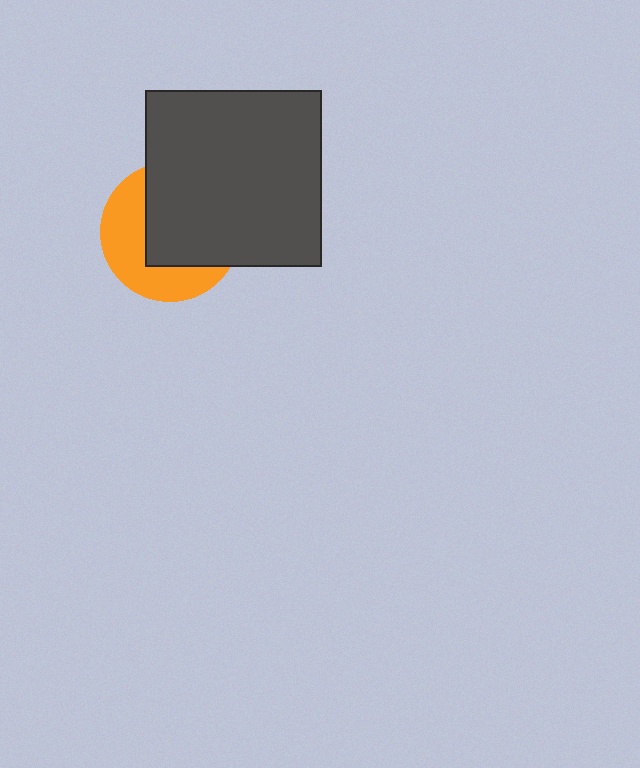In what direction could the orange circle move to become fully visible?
The orange circle could move toward the lower-left. That would shift it out from behind the dark gray square entirely.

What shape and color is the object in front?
The object in front is a dark gray square.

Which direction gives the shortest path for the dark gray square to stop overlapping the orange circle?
Moving toward the upper-right gives the shortest separation.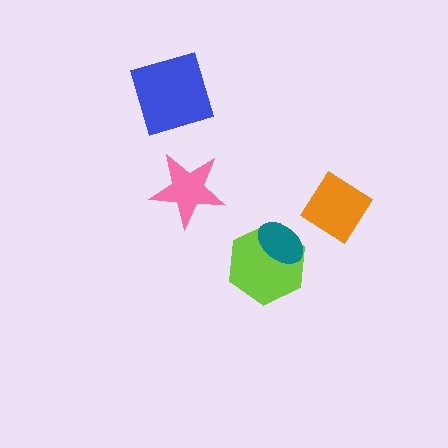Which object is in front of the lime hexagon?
The teal ellipse is in front of the lime hexagon.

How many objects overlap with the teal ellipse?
1 object overlaps with the teal ellipse.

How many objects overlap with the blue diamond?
0 objects overlap with the blue diamond.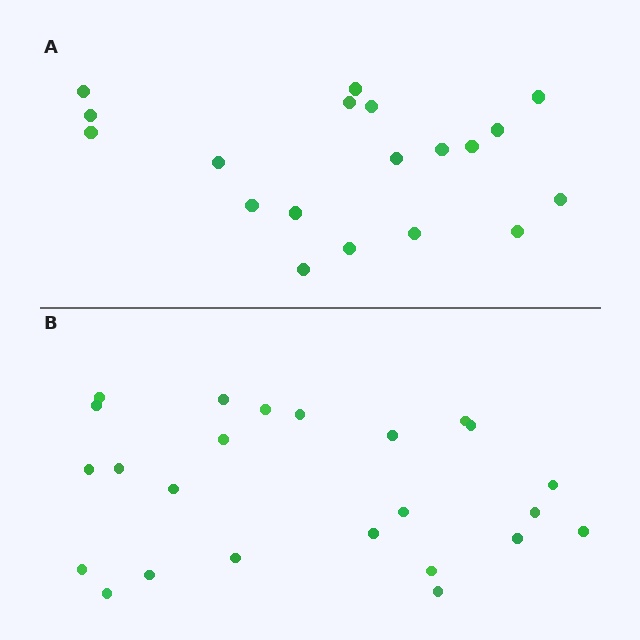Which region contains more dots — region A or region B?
Region B (the bottom region) has more dots.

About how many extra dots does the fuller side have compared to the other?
Region B has about 5 more dots than region A.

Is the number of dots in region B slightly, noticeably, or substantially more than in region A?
Region B has noticeably more, but not dramatically so. The ratio is roughly 1.3 to 1.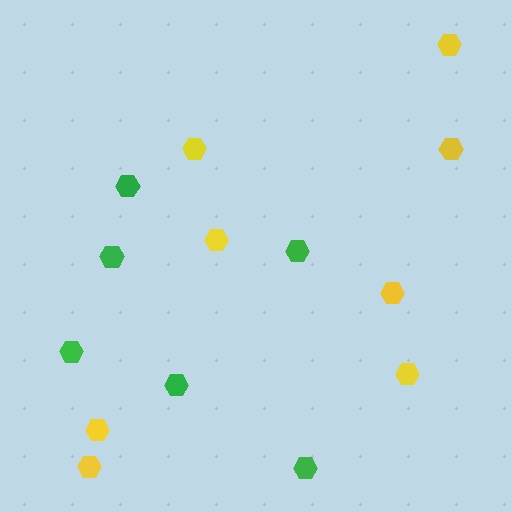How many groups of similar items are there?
There are 2 groups: one group of yellow hexagons (8) and one group of green hexagons (6).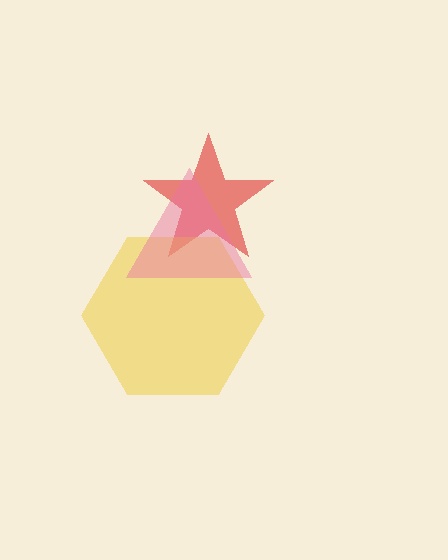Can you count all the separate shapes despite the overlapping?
Yes, there are 3 separate shapes.